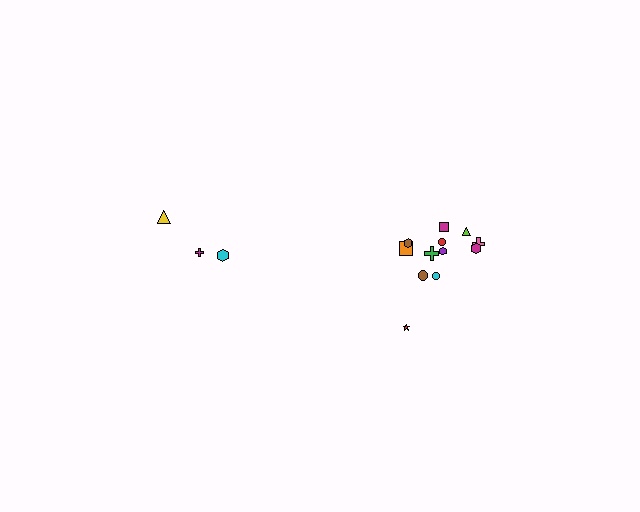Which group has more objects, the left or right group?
The right group.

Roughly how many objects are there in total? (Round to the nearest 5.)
Roughly 15 objects in total.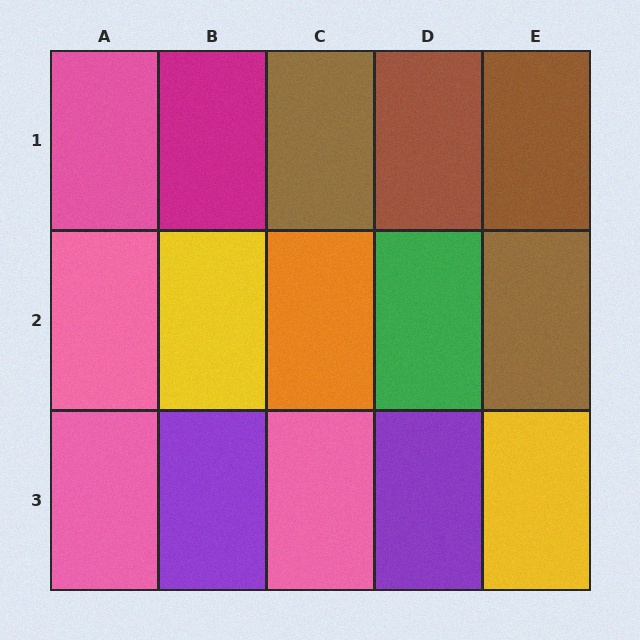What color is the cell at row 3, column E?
Yellow.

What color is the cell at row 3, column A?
Pink.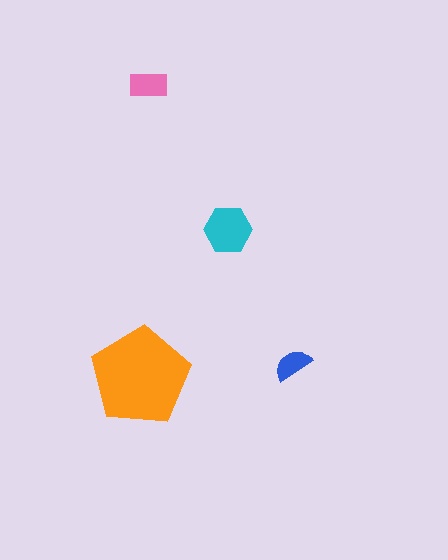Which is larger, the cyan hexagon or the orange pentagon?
The orange pentagon.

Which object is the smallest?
The blue semicircle.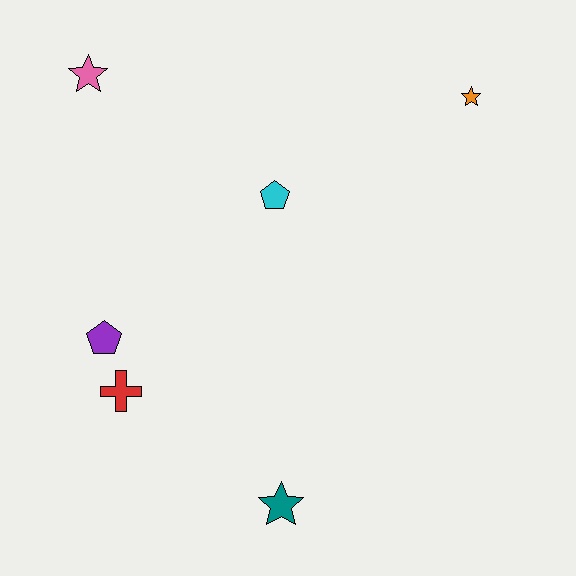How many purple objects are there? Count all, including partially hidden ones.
There is 1 purple object.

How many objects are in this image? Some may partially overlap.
There are 6 objects.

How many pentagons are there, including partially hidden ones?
There are 2 pentagons.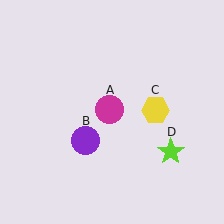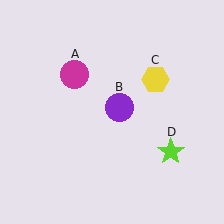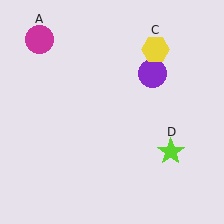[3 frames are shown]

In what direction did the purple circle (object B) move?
The purple circle (object B) moved up and to the right.